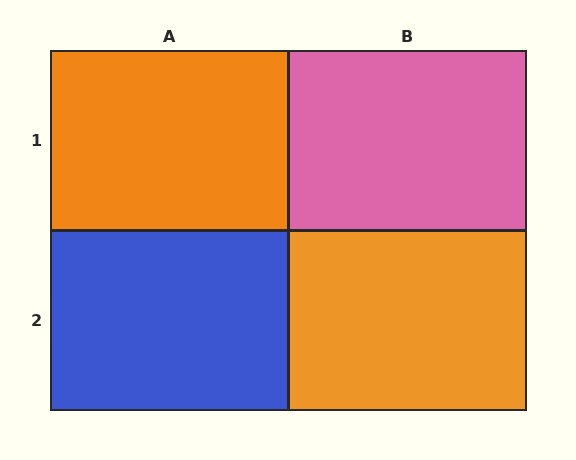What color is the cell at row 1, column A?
Orange.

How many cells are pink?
1 cell is pink.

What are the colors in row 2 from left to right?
Blue, orange.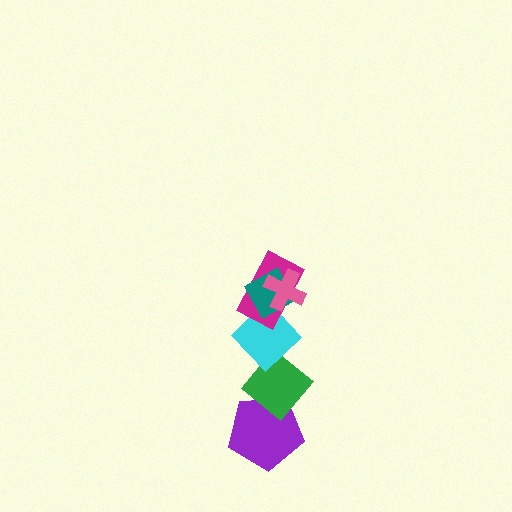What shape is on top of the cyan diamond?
The magenta rectangle is on top of the cyan diamond.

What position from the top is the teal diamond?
The teal diamond is 2nd from the top.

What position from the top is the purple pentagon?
The purple pentagon is 6th from the top.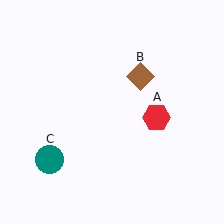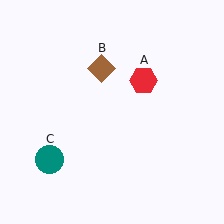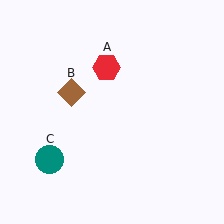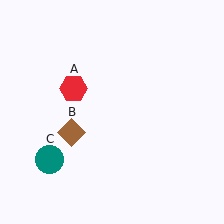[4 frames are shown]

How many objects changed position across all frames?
2 objects changed position: red hexagon (object A), brown diamond (object B).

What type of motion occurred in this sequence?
The red hexagon (object A), brown diamond (object B) rotated counterclockwise around the center of the scene.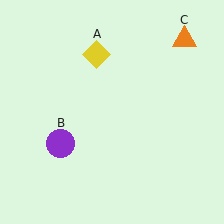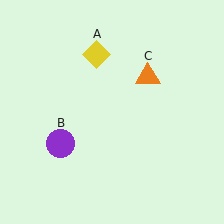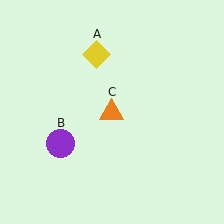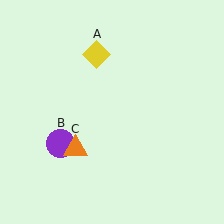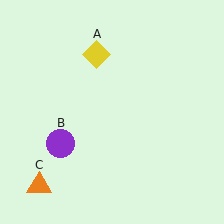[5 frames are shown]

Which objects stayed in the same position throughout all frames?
Yellow diamond (object A) and purple circle (object B) remained stationary.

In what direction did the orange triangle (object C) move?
The orange triangle (object C) moved down and to the left.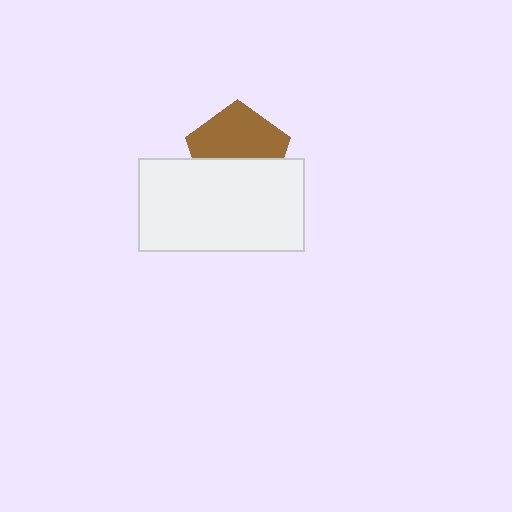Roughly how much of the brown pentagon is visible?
About half of it is visible (roughly 55%).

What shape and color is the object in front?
The object in front is a white rectangle.